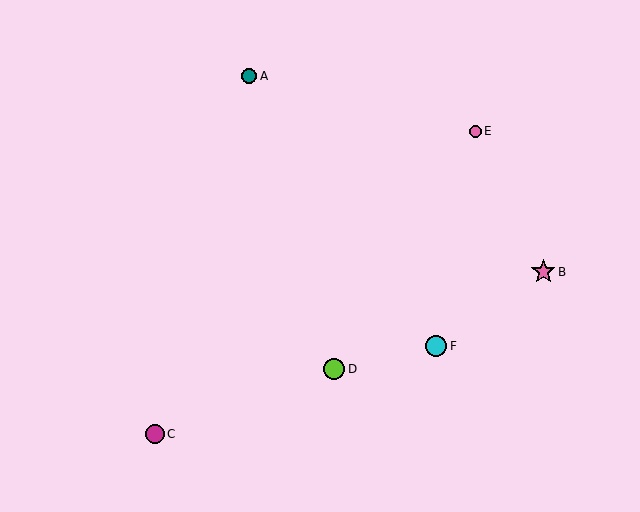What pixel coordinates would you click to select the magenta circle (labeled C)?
Click at (155, 434) to select the magenta circle C.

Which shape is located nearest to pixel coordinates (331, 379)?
The lime circle (labeled D) at (334, 369) is nearest to that location.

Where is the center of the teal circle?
The center of the teal circle is at (249, 76).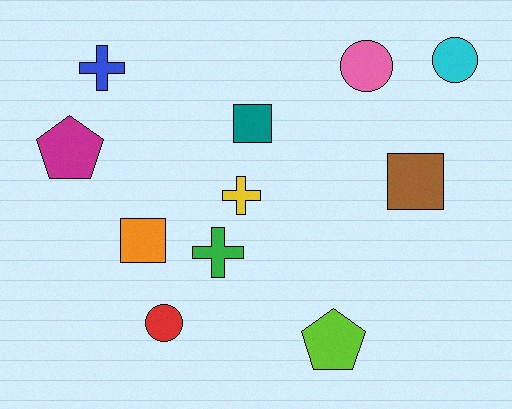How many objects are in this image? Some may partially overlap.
There are 11 objects.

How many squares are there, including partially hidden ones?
There are 3 squares.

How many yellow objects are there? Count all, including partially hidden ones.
There is 1 yellow object.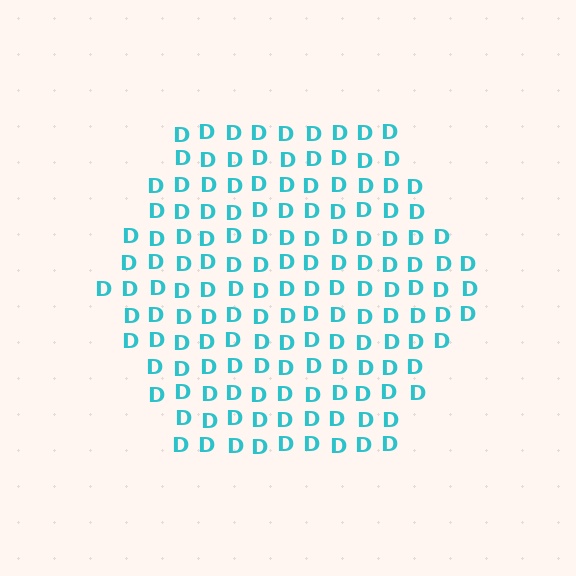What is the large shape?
The large shape is a hexagon.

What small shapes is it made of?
It is made of small letter D's.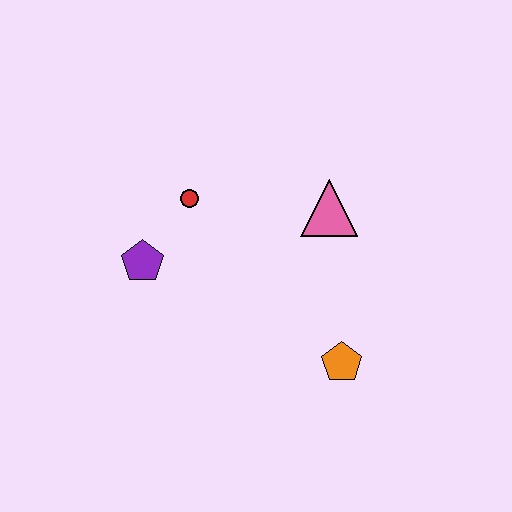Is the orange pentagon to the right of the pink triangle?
Yes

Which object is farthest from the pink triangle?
The purple pentagon is farthest from the pink triangle.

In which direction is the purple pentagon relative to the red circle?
The purple pentagon is below the red circle.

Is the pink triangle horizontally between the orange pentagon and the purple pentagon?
Yes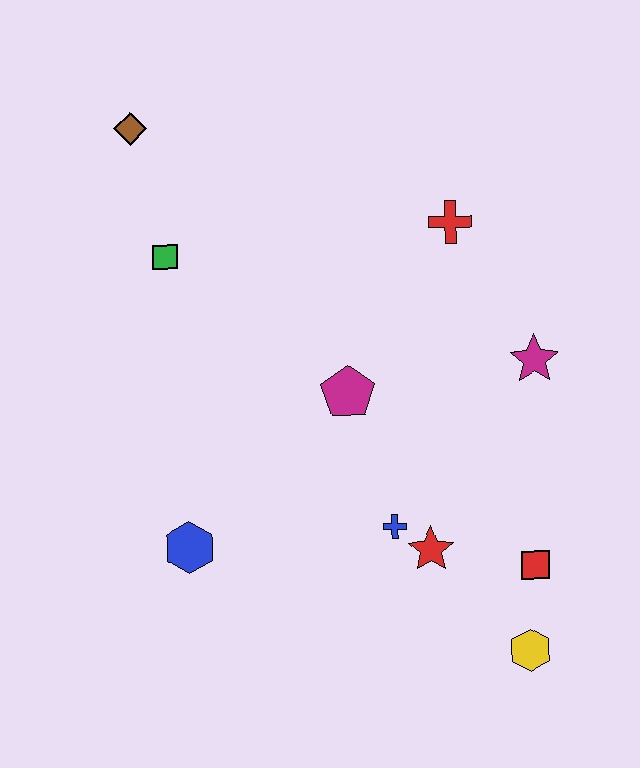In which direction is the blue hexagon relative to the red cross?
The blue hexagon is below the red cross.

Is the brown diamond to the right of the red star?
No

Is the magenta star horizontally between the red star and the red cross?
No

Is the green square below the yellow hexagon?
No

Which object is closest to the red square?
The yellow hexagon is closest to the red square.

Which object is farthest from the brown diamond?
The yellow hexagon is farthest from the brown diamond.